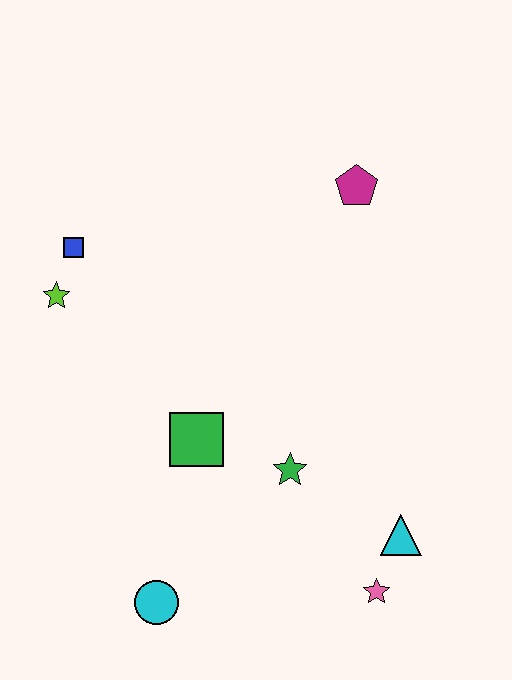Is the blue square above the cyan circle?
Yes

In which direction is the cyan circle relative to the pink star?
The cyan circle is to the left of the pink star.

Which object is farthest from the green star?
The blue square is farthest from the green star.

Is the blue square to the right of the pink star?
No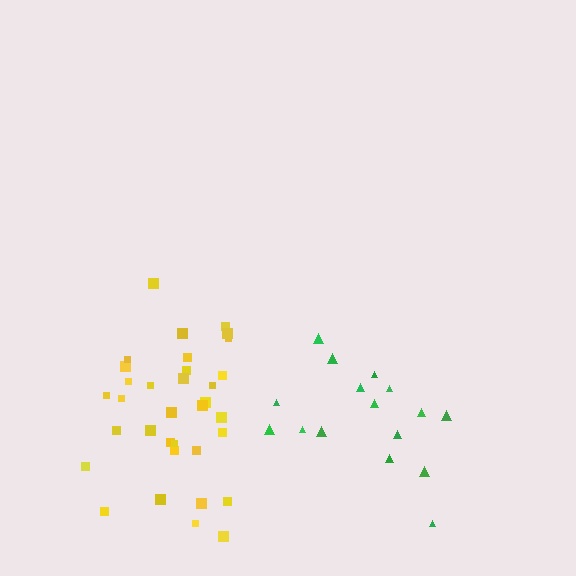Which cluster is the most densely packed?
Yellow.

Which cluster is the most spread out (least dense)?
Green.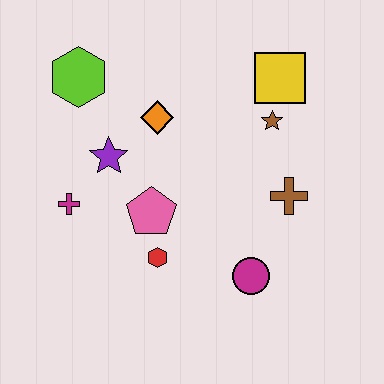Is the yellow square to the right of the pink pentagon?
Yes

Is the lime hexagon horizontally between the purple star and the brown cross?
No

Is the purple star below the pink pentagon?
No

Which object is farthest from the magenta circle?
The lime hexagon is farthest from the magenta circle.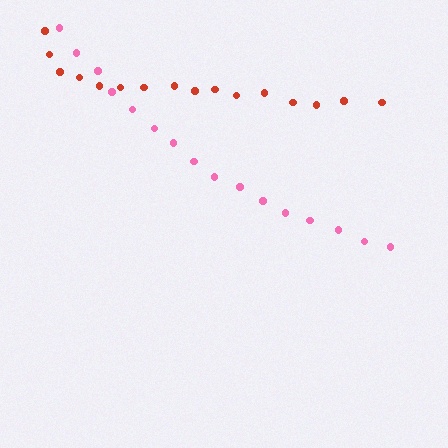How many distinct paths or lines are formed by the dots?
There are 2 distinct paths.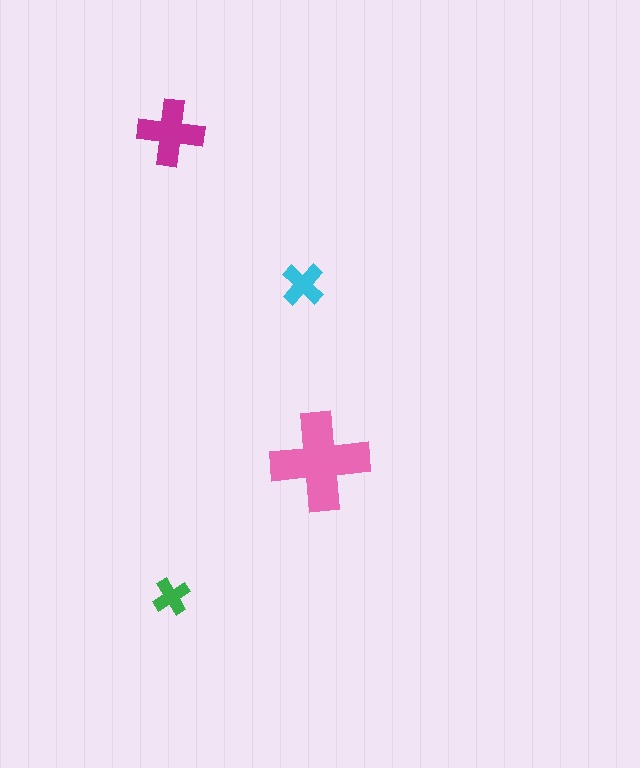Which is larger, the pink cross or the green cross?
The pink one.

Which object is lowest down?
The green cross is bottommost.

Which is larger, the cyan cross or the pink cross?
The pink one.